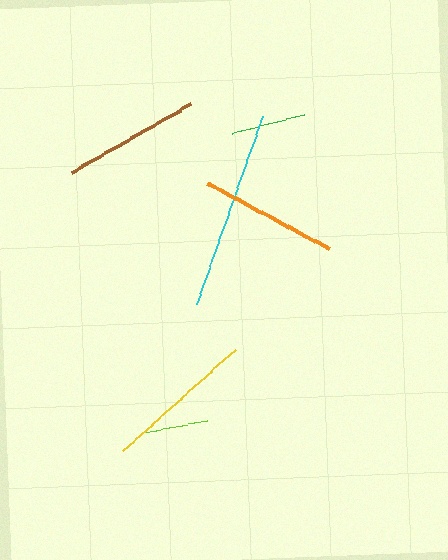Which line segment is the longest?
The cyan line is the longest at approximately 200 pixels.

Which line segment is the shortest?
The lime line is the shortest at approximately 65 pixels.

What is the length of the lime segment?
The lime segment is approximately 65 pixels long.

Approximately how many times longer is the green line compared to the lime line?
The green line is approximately 1.1 times the length of the lime line.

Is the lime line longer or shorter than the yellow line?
The yellow line is longer than the lime line.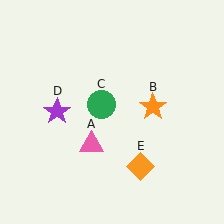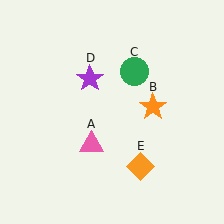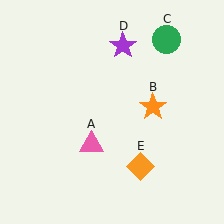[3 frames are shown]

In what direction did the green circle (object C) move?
The green circle (object C) moved up and to the right.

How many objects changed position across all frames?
2 objects changed position: green circle (object C), purple star (object D).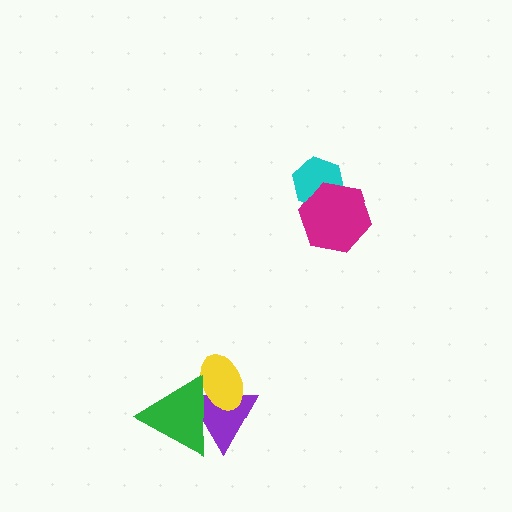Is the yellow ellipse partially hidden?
Yes, it is partially covered by another shape.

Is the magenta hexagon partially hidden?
No, no other shape covers it.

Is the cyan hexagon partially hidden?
Yes, it is partially covered by another shape.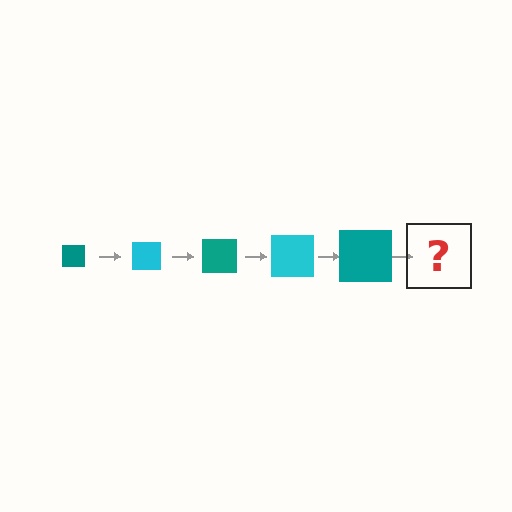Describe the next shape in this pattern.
It should be a cyan square, larger than the previous one.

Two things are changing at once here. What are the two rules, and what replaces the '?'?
The two rules are that the square grows larger each step and the color cycles through teal and cyan. The '?' should be a cyan square, larger than the previous one.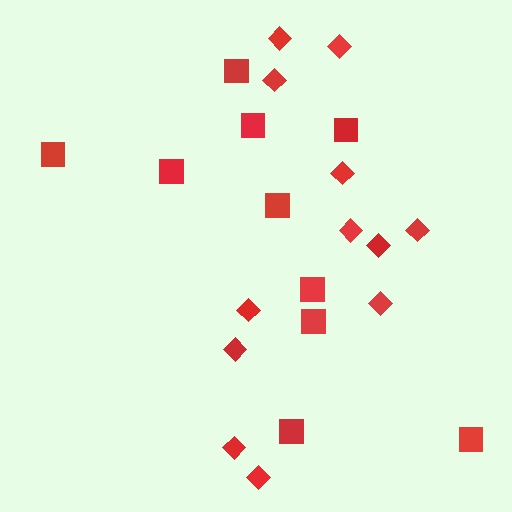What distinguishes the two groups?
There are 2 groups: one group of squares (10) and one group of diamonds (12).